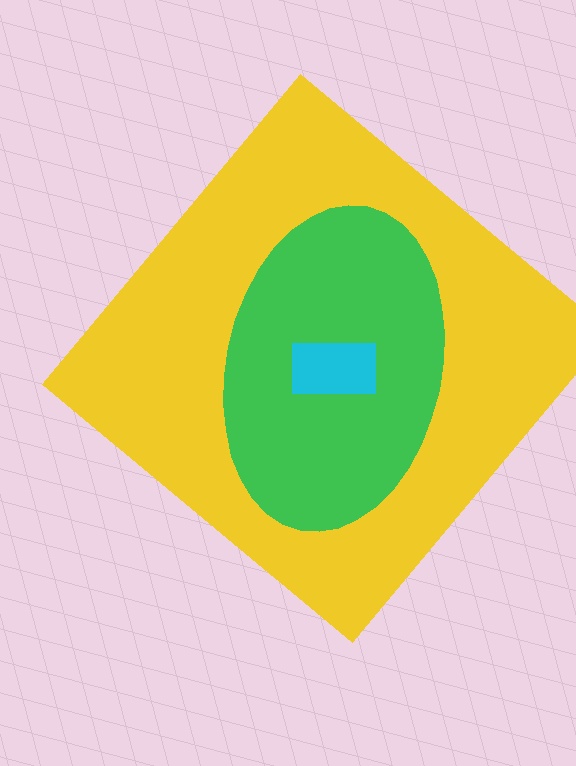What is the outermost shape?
The yellow diamond.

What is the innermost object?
The cyan rectangle.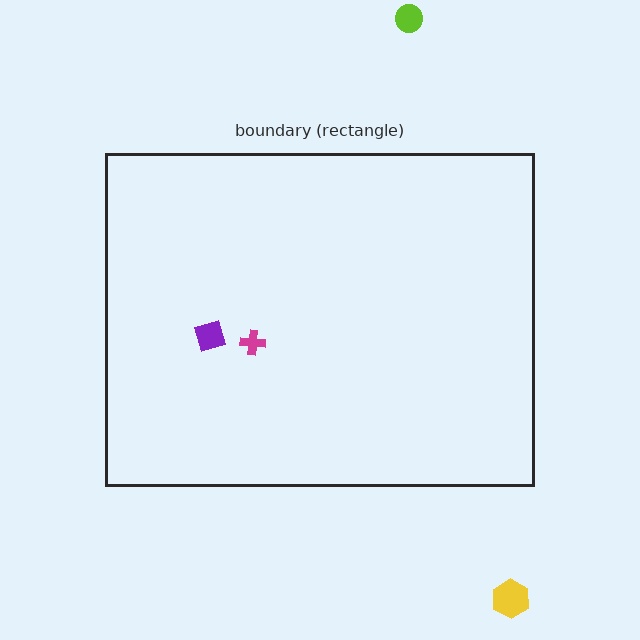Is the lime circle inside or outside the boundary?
Outside.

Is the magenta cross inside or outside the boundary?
Inside.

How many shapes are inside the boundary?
2 inside, 2 outside.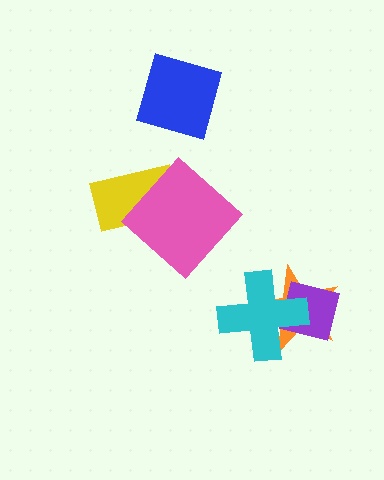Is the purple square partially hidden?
Yes, it is partially covered by another shape.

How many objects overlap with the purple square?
2 objects overlap with the purple square.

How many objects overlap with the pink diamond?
1 object overlaps with the pink diamond.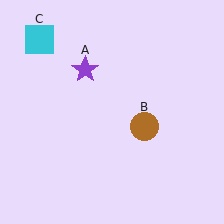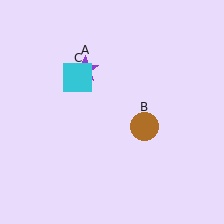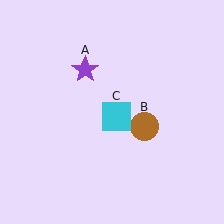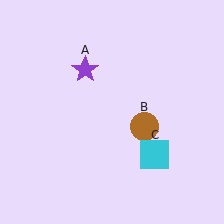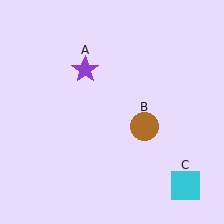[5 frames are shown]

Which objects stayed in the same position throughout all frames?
Purple star (object A) and brown circle (object B) remained stationary.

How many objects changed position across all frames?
1 object changed position: cyan square (object C).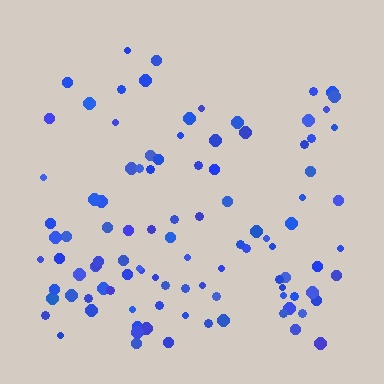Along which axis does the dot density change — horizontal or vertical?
Vertical.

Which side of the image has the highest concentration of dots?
The bottom.